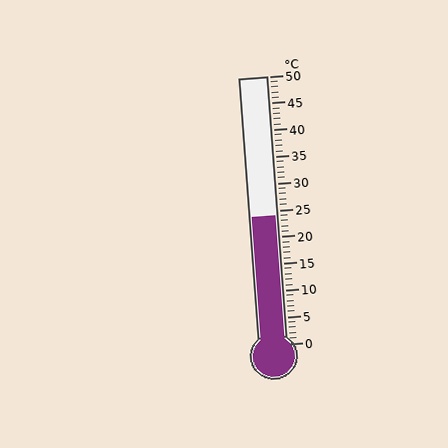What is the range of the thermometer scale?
The thermometer scale ranges from 0°C to 50°C.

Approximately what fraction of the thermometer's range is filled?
The thermometer is filled to approximately 50% of its range.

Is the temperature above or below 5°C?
The temperature is above 5°C.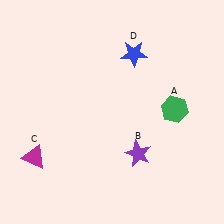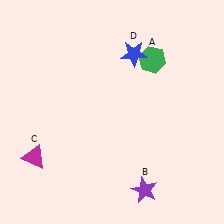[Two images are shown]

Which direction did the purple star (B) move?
The purple star (B) moved down.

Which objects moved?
The objects that moved are: the green hexagon (A), the purple star (B).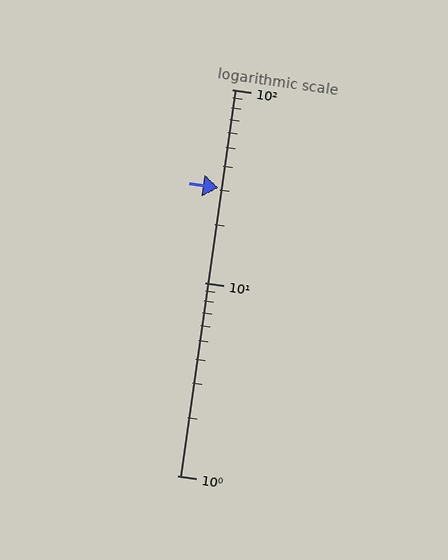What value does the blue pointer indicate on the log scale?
The pointer indicates approximately 31.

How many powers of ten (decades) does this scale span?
The scale spans 2 decades, from 1 to 100.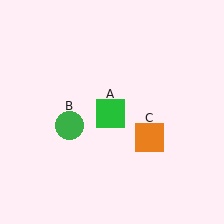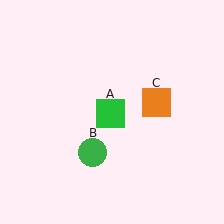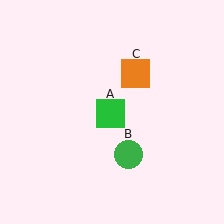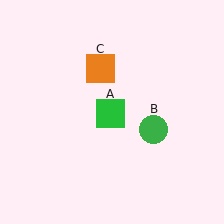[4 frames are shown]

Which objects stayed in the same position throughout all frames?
Green square (object A) remained stationary.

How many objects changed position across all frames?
2 objects changed position: green circle (object B), orange square (object C).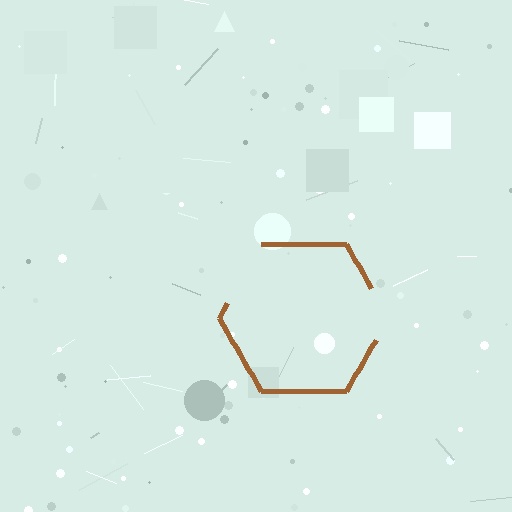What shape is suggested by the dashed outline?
The dashed outline suggests a hexagon.